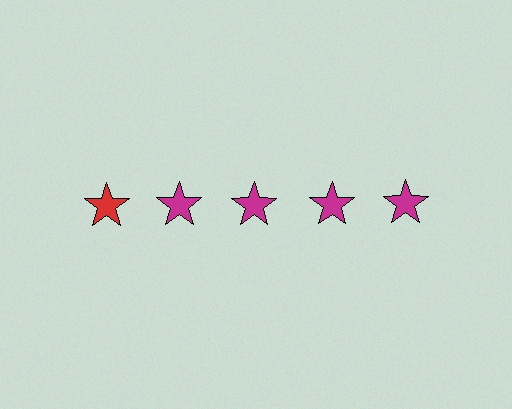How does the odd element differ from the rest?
It has a different color: red instead of magenta.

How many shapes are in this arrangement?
There are 5 shapes arranged in a grid pattern.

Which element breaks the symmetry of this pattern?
The red star in the top row, leftmost column breaks the symmetry. All other shapes are magenta stars.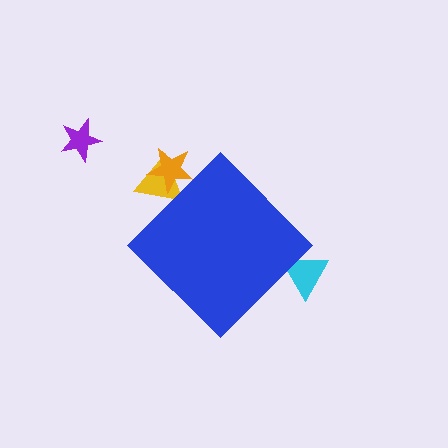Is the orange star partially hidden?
Yes, the orange star is partially hidden behind the blue diamond.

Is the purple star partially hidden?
No, the purple star is fully visible.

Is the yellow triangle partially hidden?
Yes, the yellow triangle is partially hidden behind the blue diamond.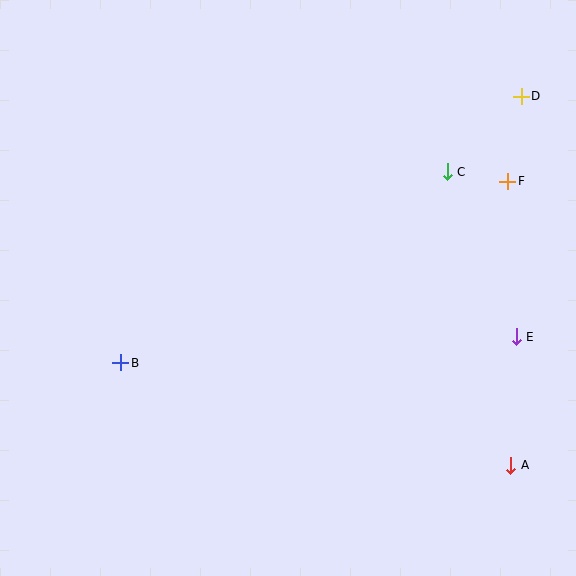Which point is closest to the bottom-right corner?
Point A is closest to the bottom-right corner.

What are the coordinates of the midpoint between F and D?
The midpoint between F and D is at (515, 139).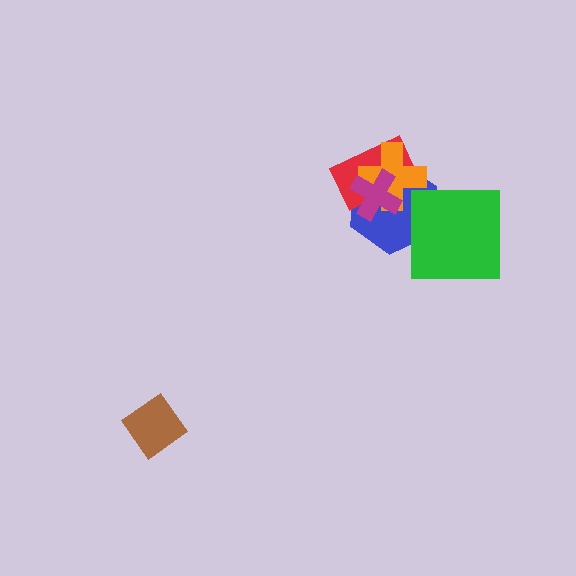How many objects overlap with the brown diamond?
0 objects overlap with the brown diamond.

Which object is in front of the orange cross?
The magenta cross is in front of the orange cross.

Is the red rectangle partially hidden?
Yes, it is partially covered by another shape.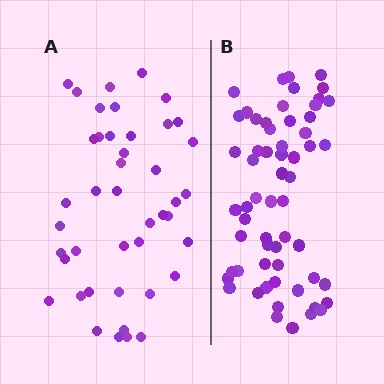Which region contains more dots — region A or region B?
Region B (the right region) has more dots.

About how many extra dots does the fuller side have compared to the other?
Region B has approximately 15 more dots than region A.